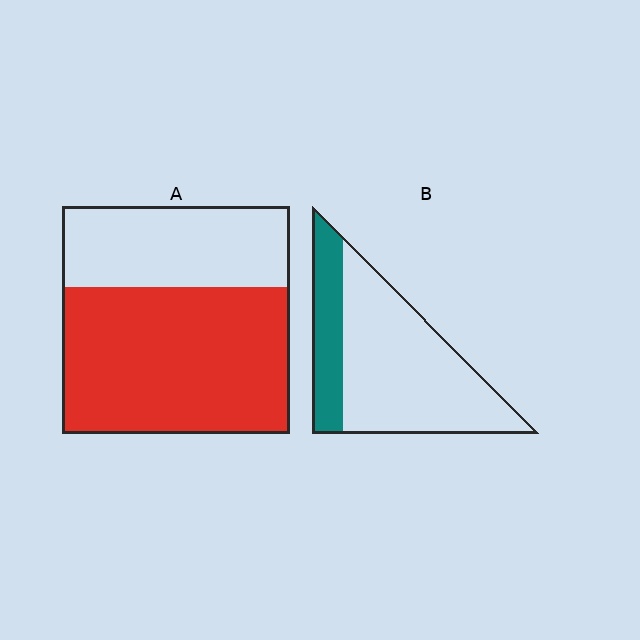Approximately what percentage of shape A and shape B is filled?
A is approximately 65% and B is approximately 25%.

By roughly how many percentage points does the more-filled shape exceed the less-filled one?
By roughly 40 percentage points (A over B).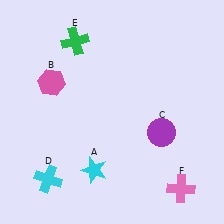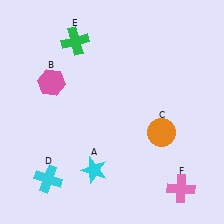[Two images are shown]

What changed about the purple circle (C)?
In Image 1, C is purple. In Image 2, it changed to orange.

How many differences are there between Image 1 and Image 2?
There is 1 difference between the two images.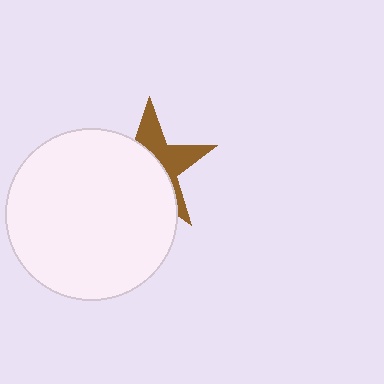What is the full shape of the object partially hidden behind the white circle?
The partially hidden object is a brown star.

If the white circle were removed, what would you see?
You would see the complete brown star.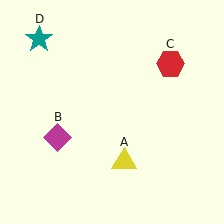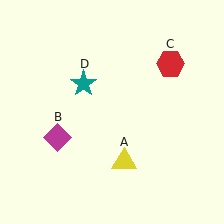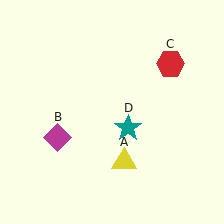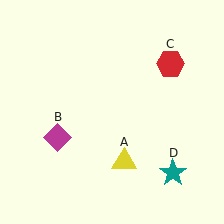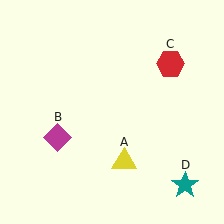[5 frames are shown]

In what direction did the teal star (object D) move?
The teal star (object D) moved down and to the right.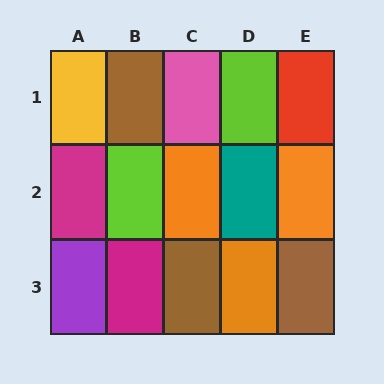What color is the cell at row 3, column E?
Brown.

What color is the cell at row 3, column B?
Magenta.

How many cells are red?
1 cell is red.